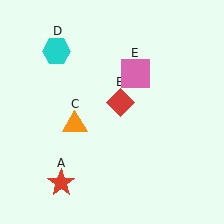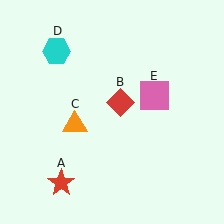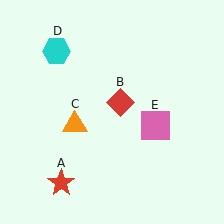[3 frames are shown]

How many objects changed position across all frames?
1 object changed position: pink square (object E).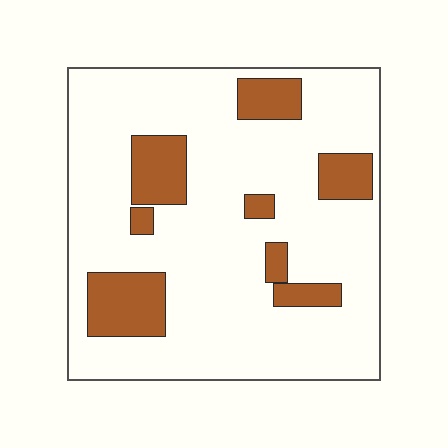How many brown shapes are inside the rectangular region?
8.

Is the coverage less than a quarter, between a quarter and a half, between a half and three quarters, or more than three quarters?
Less than a quarter.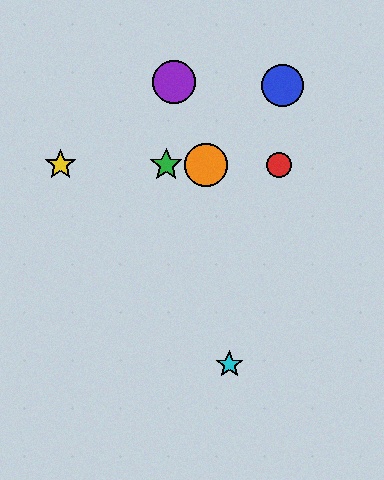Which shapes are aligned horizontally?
The red circle, the green star, the yellow star, the orange circle are aligned horizontally.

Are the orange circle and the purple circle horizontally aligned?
No, the orange circle is at y≈165 and the purple circle is at y≈82.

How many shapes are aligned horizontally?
4 shapes (the red circle, the green star, the yellow star, the orange circle) are aligned horizontally.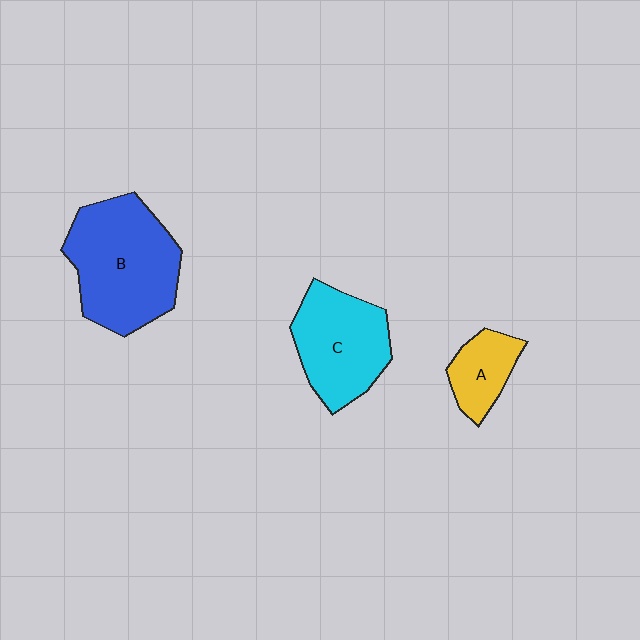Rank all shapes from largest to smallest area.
From largest to smallest: B (blue), C (cyan), A (yellow).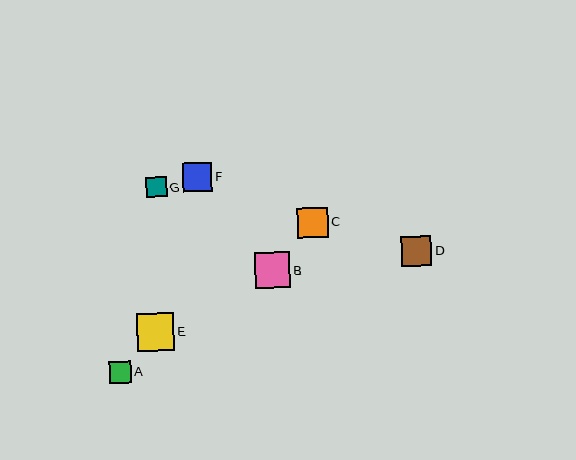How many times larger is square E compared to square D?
Square E is approximately 1.2 times the size of square D.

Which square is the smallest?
Square G is the smallest with a size of approximately 20 pixels.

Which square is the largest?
Square E is the largest with a size of approximately 38 pixels.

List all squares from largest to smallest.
From largest to smallest: E, B, C, D, F, A, G.